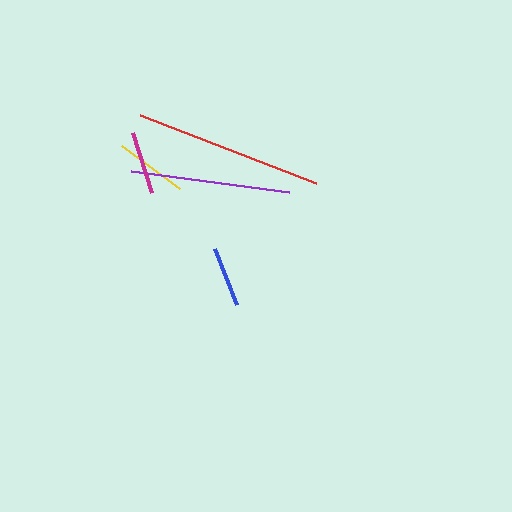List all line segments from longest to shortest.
From longest to shortest: red, purple, yellow, magenta, blue.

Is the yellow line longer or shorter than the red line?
The red line is longer than the yellow line.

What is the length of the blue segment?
The blue segment is approximately 60 pixels long.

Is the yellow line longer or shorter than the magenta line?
The yellow line is longer than the magenta line.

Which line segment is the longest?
The red line is the longest at approximately 188 pixels.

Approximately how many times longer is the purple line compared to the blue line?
The purple line is approximately 2.7 times the length of the blue line.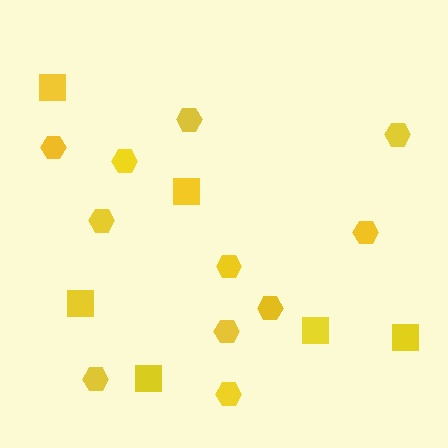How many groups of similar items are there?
There are 2 groups: one group of squares (6) and one group of hexagons (11).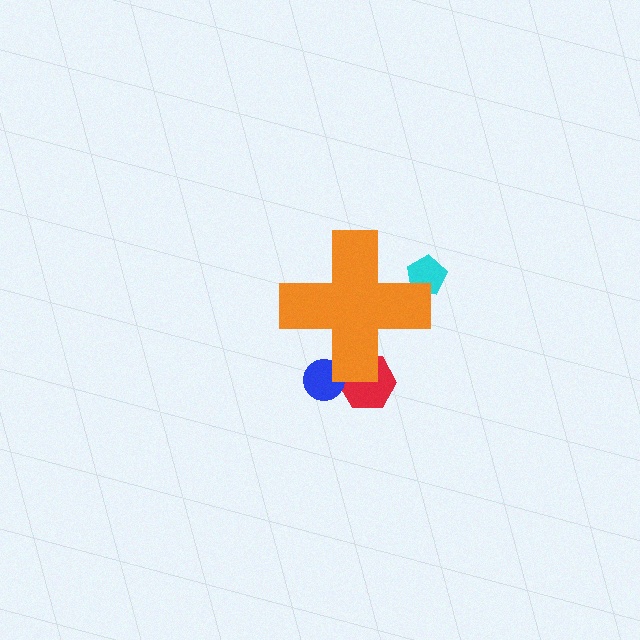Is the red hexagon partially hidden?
Yes, the red hexagon is partially hidden behind the orange cross.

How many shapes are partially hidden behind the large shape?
3 shapes are partially hidden.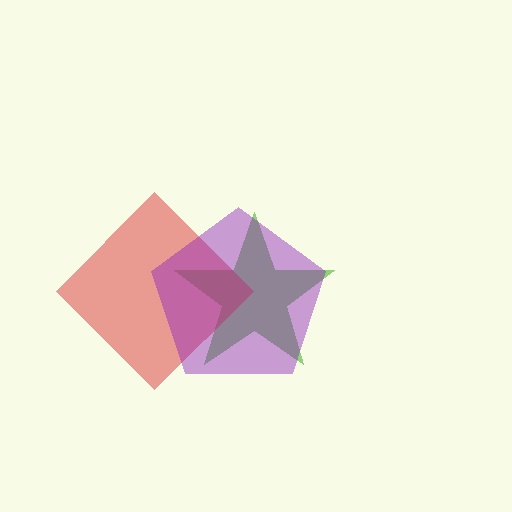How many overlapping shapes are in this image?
There are 3 overlapping shapes in the image.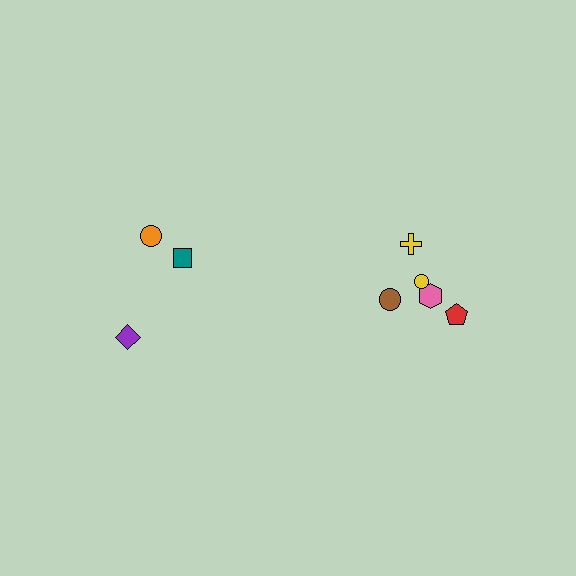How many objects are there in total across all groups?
There are 8 objects.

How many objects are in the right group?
There are 5 objects.